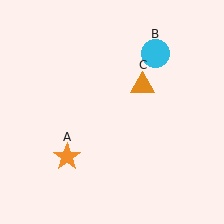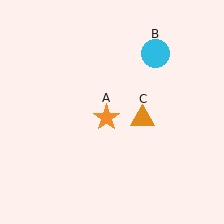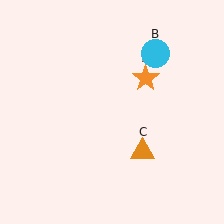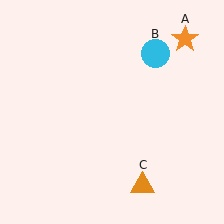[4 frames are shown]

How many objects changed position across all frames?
2 objects changed position: orange star (object A), orange triangle (object C).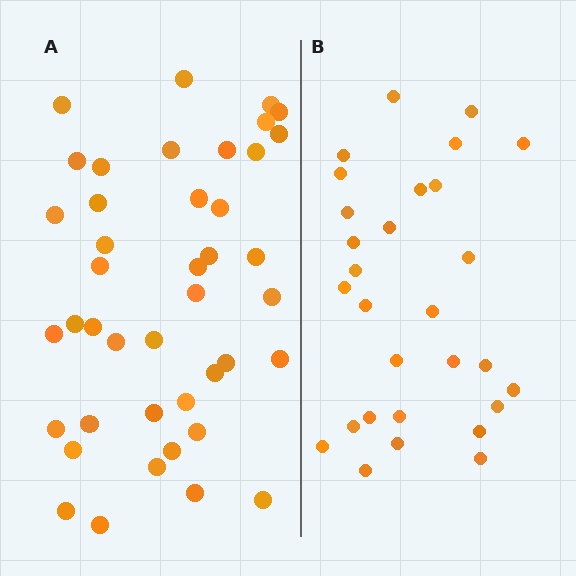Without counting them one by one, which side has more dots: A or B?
Region A (the left region) has more dots.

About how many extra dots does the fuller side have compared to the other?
Region A has approximately 15 more dots than region B.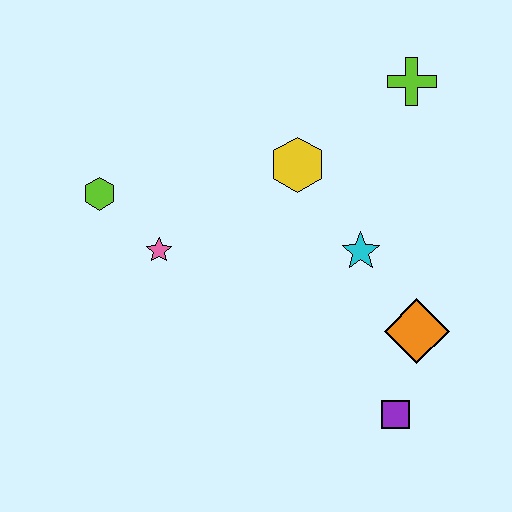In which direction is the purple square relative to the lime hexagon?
The purple square is to the right of the lime hexagon.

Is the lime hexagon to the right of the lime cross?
No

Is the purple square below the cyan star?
Yes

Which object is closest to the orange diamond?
The purple square is closest to the orange diamond.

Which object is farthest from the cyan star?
The lime hexagon is farthest from the cyan star.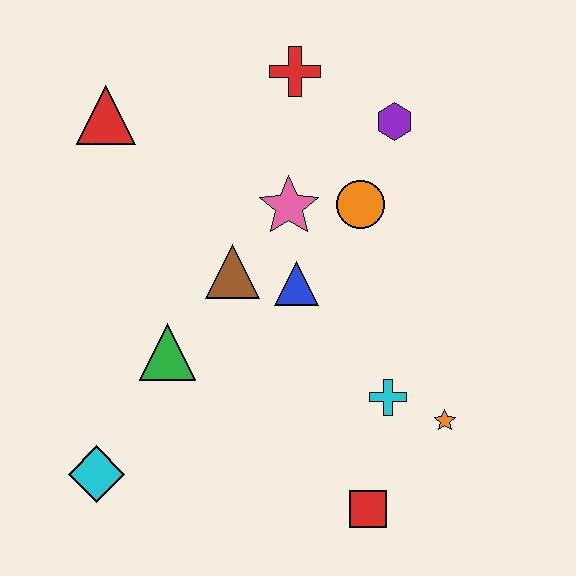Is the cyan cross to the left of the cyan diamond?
No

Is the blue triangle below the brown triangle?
Yes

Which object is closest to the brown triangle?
The blue triangle is closest to the brown triangle.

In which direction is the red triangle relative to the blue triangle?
The red triangle is to the left of the blue triangle.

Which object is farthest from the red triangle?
The red square is farthest from the red triangle.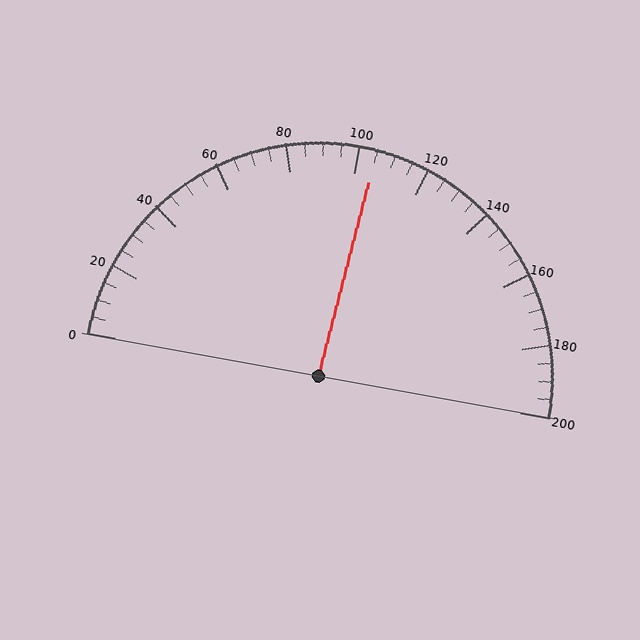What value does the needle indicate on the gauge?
The needle indicates approximately 105.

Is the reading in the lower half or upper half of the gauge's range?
The reading is in the upper half of the range (0 to 200).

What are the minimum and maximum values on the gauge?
The gauge ranges from 0 to 200.